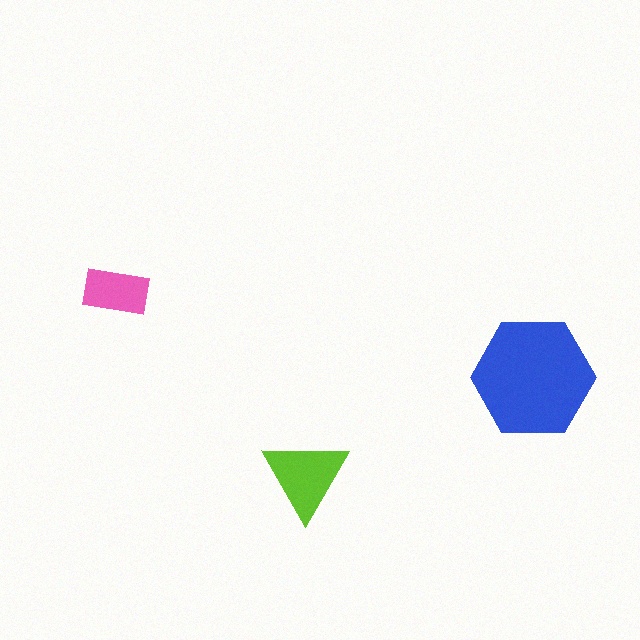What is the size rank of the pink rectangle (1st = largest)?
3rd.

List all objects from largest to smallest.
The blue hexagon, the lime triangle, the pink rectangle.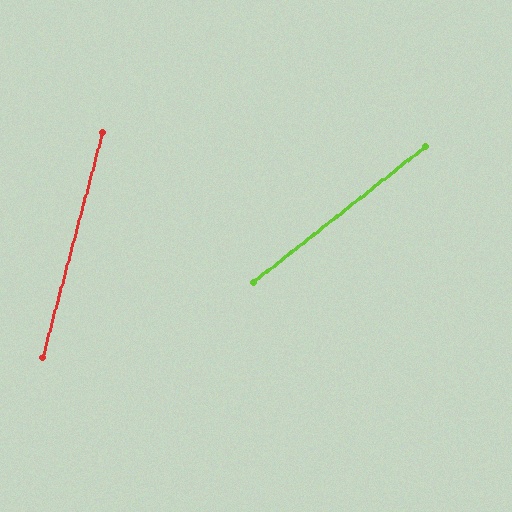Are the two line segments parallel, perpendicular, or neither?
Neither parallel nor perpendicular — they differ by about 37°.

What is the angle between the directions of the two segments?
Approximately 37 degrees.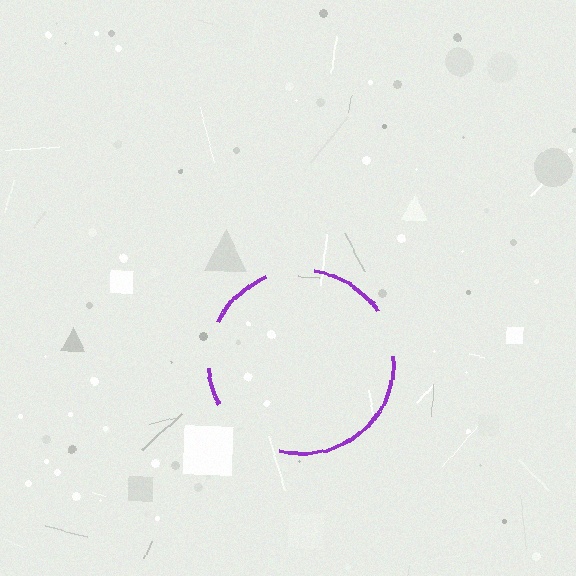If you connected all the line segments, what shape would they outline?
They would outline a circle.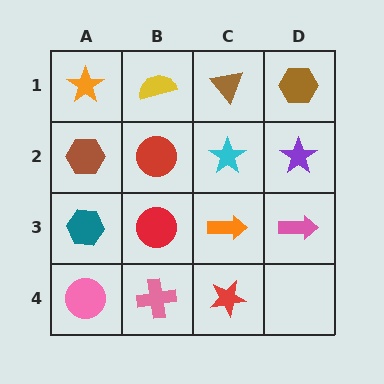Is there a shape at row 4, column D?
No, that cell is empty.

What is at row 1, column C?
A brown triangle.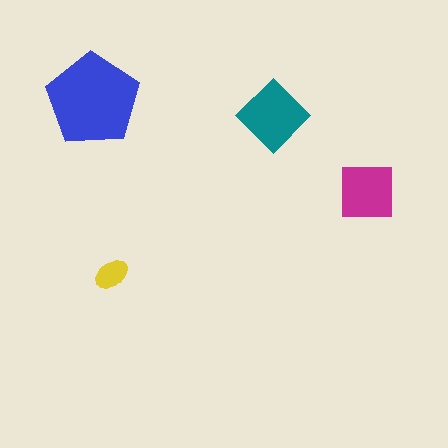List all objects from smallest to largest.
The yellow ellipse, the magenta square, the teal diamond, the blue pentagon.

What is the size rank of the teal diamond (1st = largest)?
2nd.